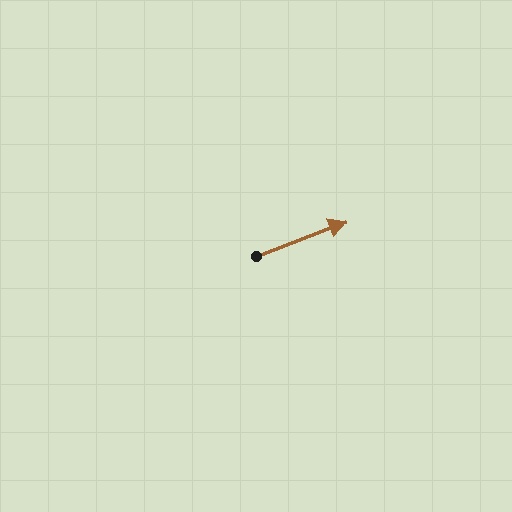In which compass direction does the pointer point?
East.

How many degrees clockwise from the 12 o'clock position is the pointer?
Approximately 69 degrees.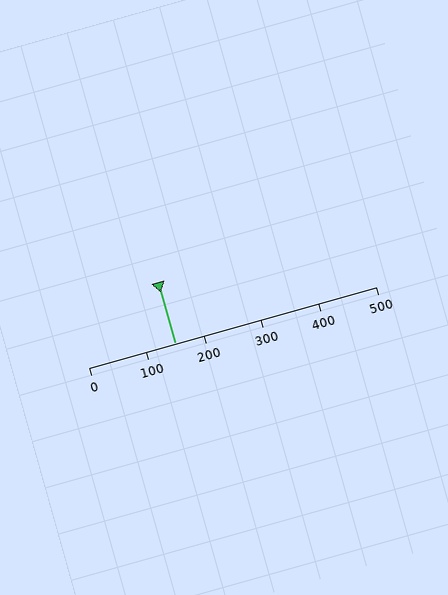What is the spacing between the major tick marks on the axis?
The major ticks are spaced 100 apart.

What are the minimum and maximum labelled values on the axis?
The axis runs from 0 to 500.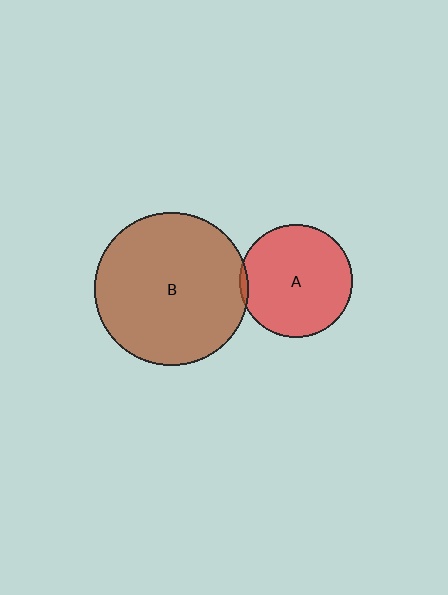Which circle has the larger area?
Circle B (brown).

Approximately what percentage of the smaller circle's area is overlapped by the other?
Approximately 5%.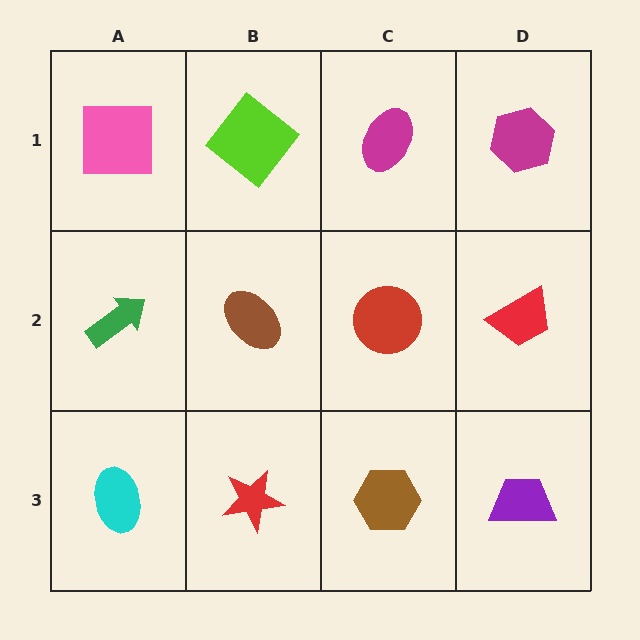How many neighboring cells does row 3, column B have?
3.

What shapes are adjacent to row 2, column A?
A pink square (row 1, column A), a cyan ellipse (row 3, column A), a brown ellipse (row 2, column B).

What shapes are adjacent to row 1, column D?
A red trapezoid (row 2, column D), a magenta ellipse (row 1, column C).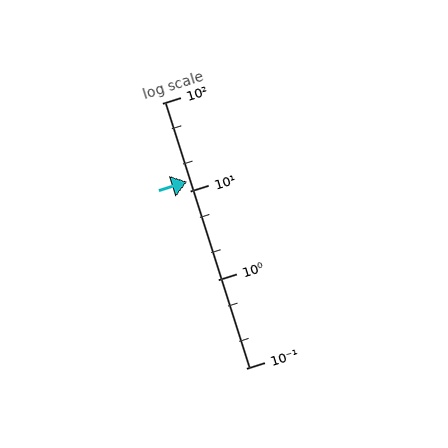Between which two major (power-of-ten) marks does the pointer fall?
The pointer is between 10 and 100.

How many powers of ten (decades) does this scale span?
The scale spans 3 decades, from 0.1 to 100.